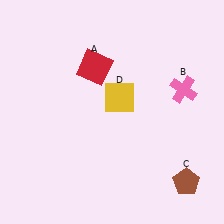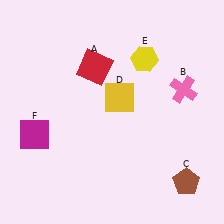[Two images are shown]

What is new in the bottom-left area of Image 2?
A magenta square (F) was added in the bottom-left area of Image 2.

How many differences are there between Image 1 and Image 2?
There are 2 differences between the two images.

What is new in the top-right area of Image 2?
A yellow hexagon (E) was added in the top-right area of Image 2.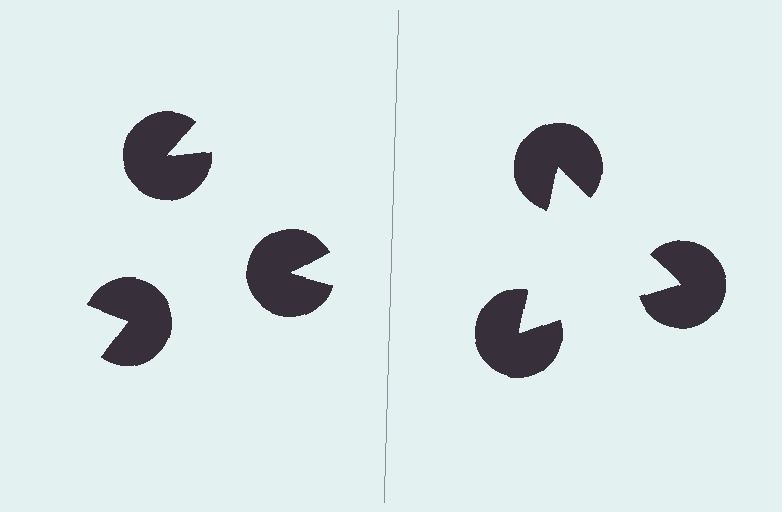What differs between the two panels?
The pac-man discs are positioned identically on both sides; only the wedge orientations differ. On the right they align to a triangle; on the left they are misaligned.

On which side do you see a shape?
An illusory triangle appears on the right side. On the left side the wedge cuts are rotated, so no coherent shape forms.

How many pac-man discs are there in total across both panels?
6 — 3 on each side.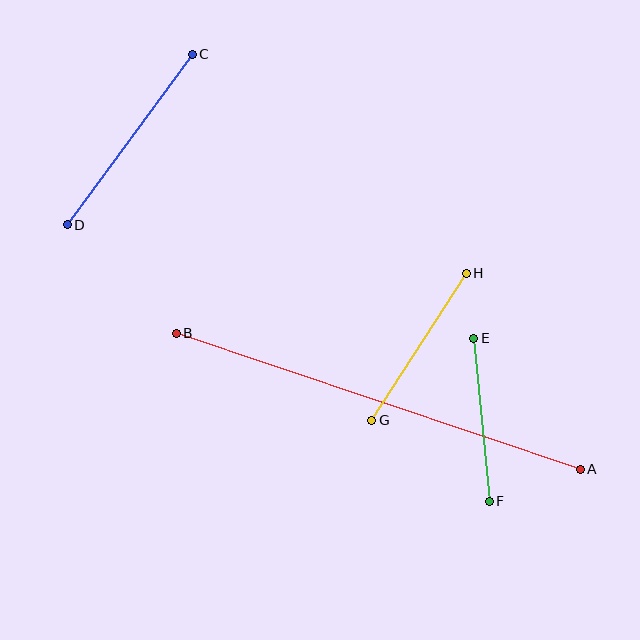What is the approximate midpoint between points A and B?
The midpoint is at approximately (378, 401) pixels.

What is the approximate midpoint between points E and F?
The midpoint is at approximately (481, 420) pixels.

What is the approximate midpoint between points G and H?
The midpoint is at approximately (419, 347) pixels.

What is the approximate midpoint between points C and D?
The midpoint is at approximately (130, 140) pixels.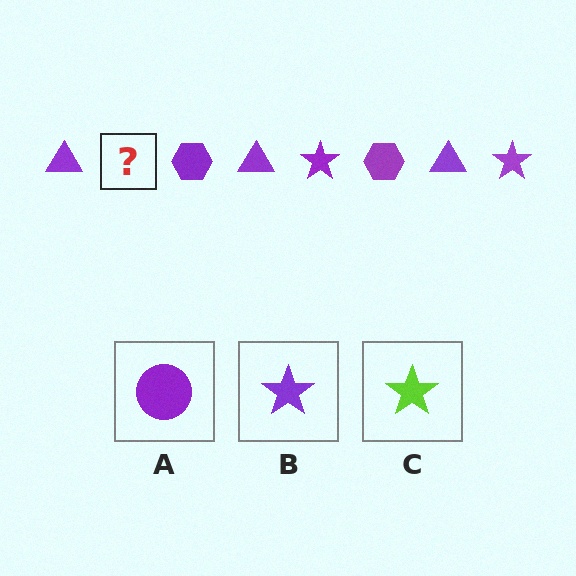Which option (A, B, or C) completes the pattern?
B.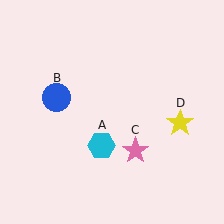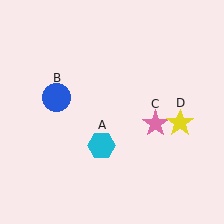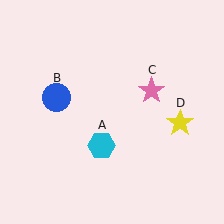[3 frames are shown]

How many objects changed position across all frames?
1 object changed position: pink star (object C).